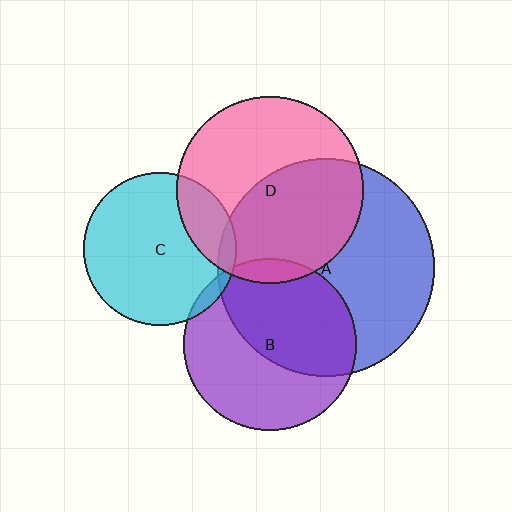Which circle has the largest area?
Circle A (blue).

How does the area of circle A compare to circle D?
Approximately 1.4 times.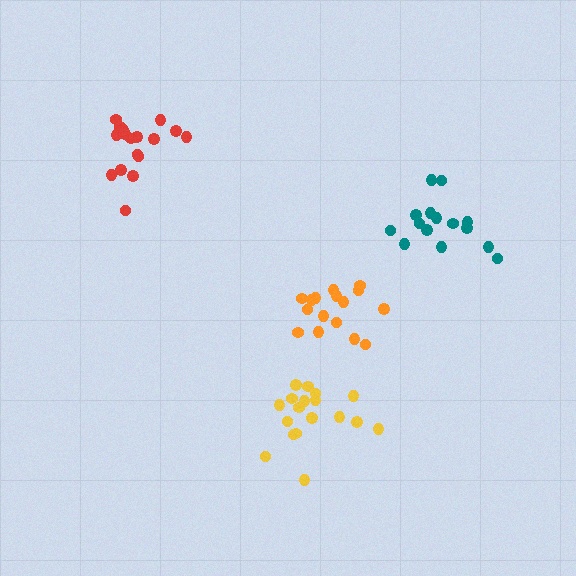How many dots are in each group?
Group 1: 15 dots, Group 2: 16 dots, Group 3: 17 dots, Group 4: 18 dots (66 total).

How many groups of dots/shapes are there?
There are 4 groups.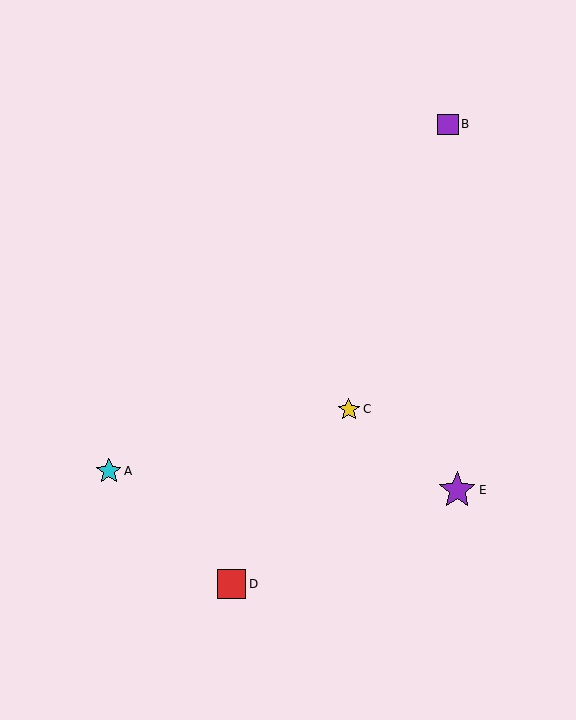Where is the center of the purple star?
The center of the purple star is at (457, 490).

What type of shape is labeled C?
Shape C is a yellow star.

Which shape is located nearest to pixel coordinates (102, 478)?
The cyan star (labeled A) at (109, 471) is nearest to that location.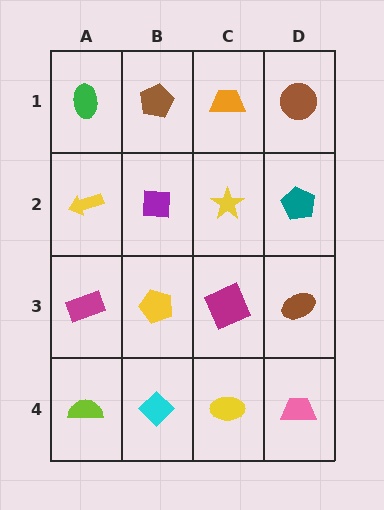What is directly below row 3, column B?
A cyan diamond.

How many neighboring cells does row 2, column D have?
3.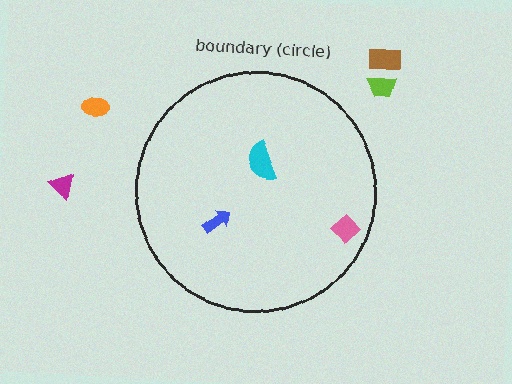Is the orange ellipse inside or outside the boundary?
Outside.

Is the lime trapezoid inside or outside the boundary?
Outside.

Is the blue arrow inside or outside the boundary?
Inside.